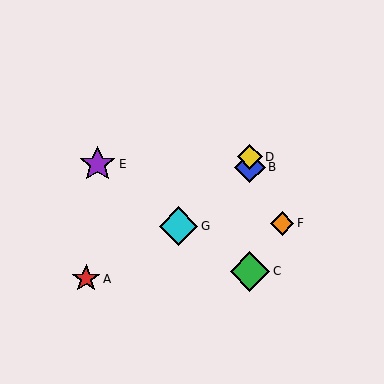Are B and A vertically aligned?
No, B is at x≈250 and A is at x≈86.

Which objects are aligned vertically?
Objects B, C, D are aligned vertically.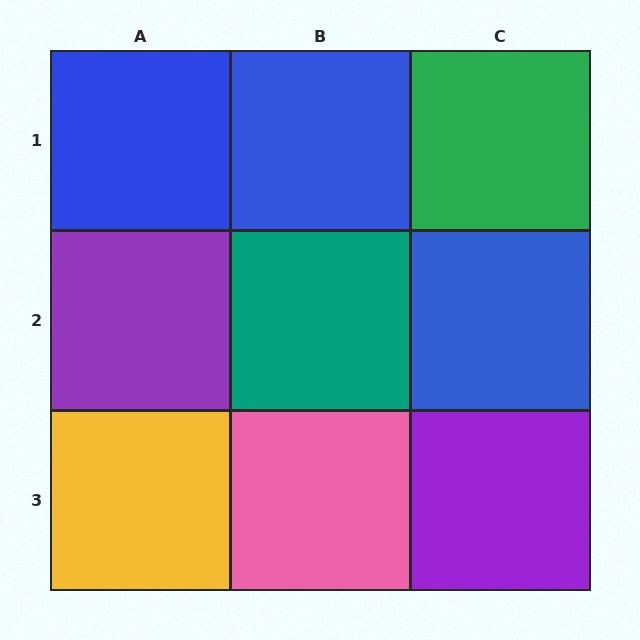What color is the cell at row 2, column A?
Purple.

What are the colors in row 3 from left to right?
Yellow, pink, purple.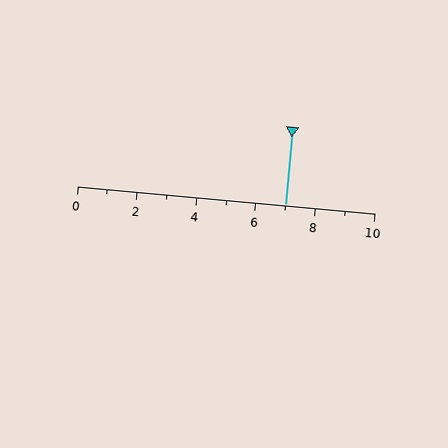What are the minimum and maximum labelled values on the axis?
The axis runs from 0 to 10.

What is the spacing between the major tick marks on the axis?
The major ticks are spaced 2 apart.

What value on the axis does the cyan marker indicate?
The marker indicates approximately 7.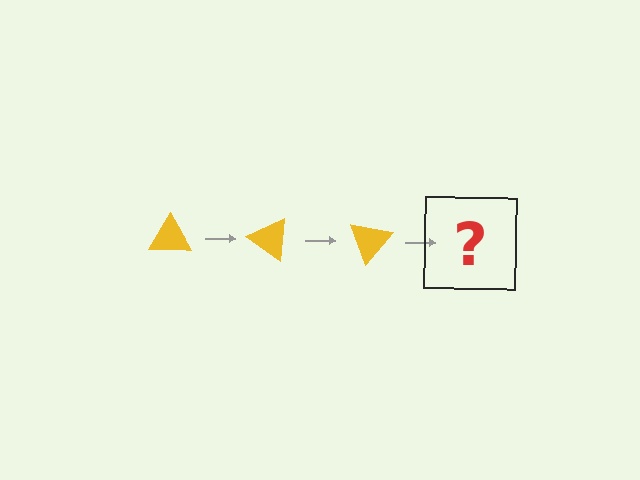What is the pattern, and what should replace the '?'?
The pattern is that the triangle rotates 35 degrees each step. The '?' should be a yellow triangle rotated 105 degrees.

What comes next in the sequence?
The next element should be a yellow triangle rotated 105 degrees.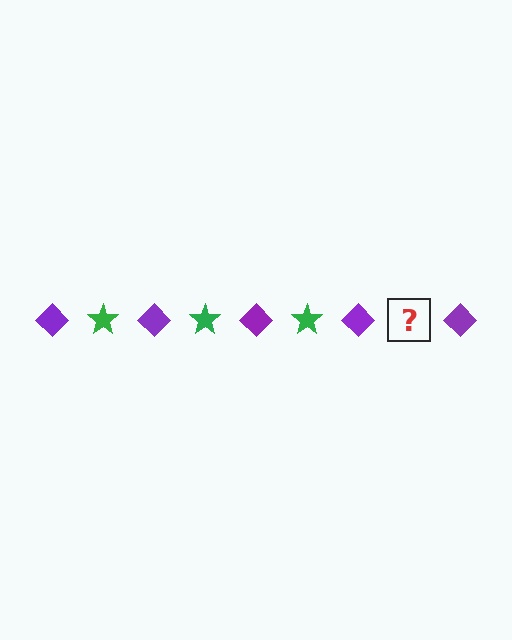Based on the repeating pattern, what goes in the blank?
The blank should be a green star.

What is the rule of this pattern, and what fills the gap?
The rule is that the pattern alternates between purple diamond and green star. The gap should be filled with a green star.